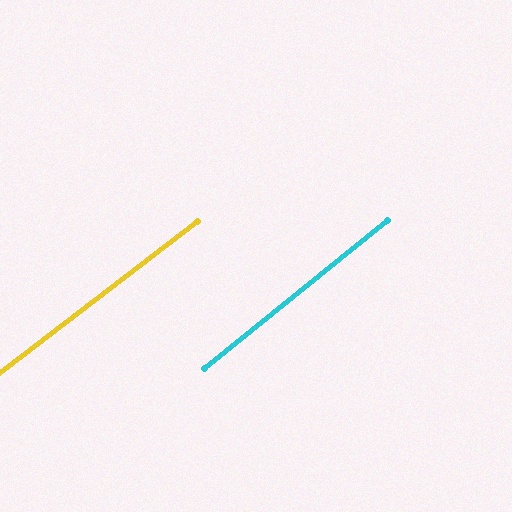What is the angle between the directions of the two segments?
Approximately 2 degrees.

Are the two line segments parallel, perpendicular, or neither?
Parallel — their directions differ by only 1.6°.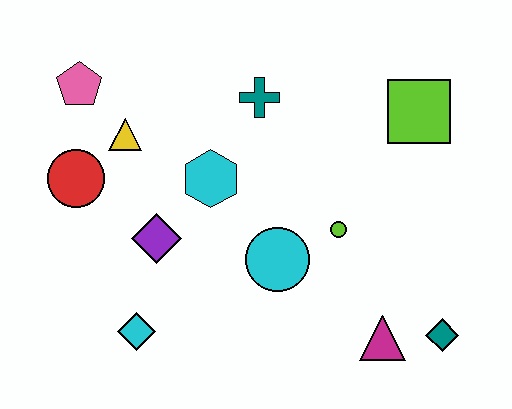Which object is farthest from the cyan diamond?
The lime square is farthest from the cyan diamond.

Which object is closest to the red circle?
The yellow triangle is closest to the red circle.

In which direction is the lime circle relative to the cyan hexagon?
The lime circle is to the right of the cyan hexagon.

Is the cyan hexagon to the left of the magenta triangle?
Yes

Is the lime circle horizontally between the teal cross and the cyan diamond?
No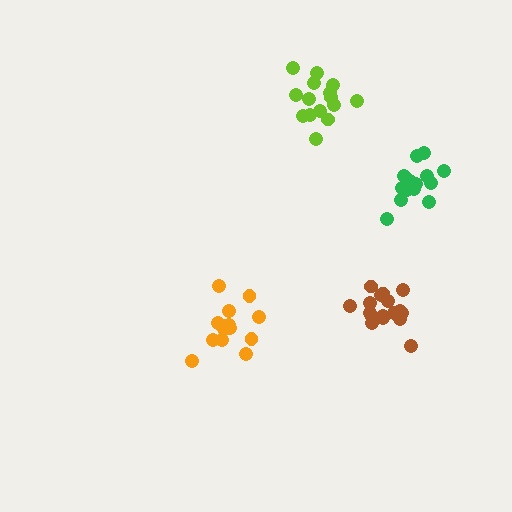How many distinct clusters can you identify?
There are 4 distinct clusters.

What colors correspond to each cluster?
The clusters are colored: brown, lime, green, orange.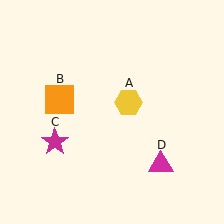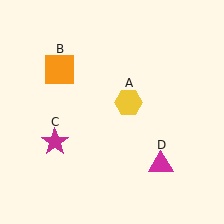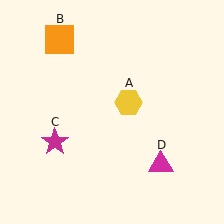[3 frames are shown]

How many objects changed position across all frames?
1 object changed position: orange square (object B).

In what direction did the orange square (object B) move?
The orange square (object B) moved up.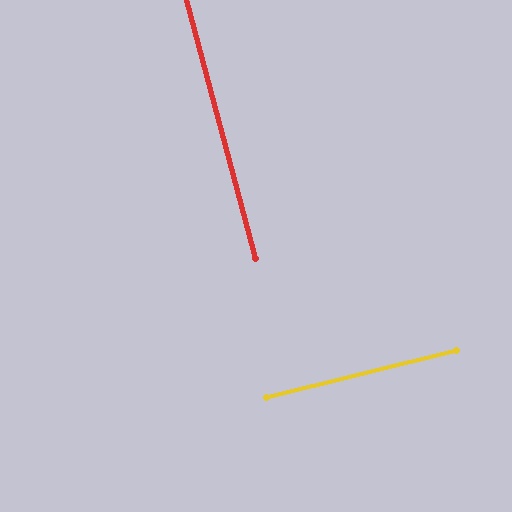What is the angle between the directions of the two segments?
Approximately 89 degrees.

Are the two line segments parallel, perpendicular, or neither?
Perpendicular — they meet at approximately 89°.